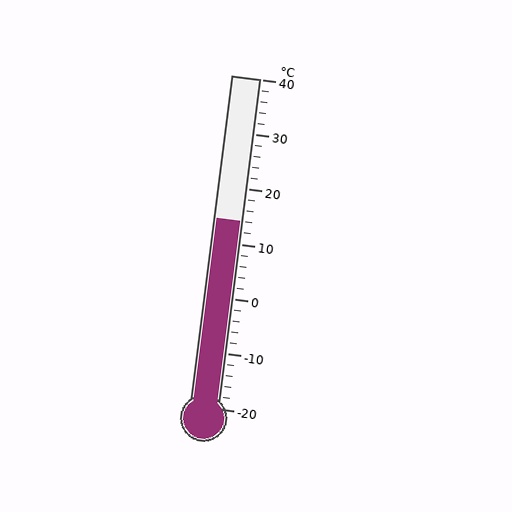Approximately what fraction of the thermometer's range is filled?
The thermometer is filled to approximately 55% of its range.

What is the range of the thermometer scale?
The thermometer scale ranges from -20°C to 40°C.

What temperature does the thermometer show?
The thermometer shows approximately 14°C.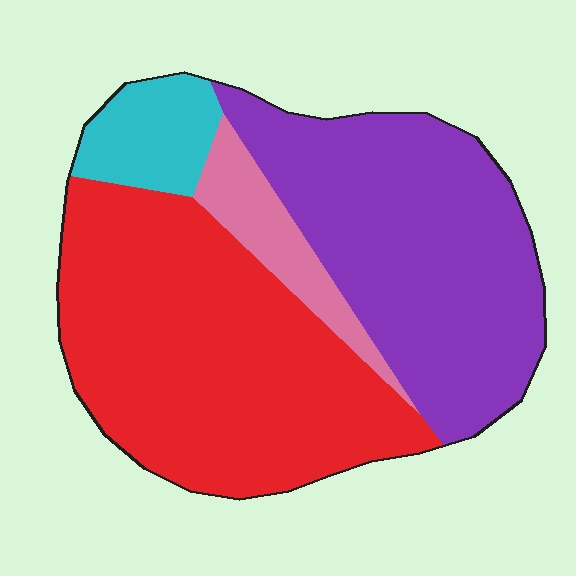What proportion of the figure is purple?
Purple covers around 40% of the figure.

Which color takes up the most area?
Red, at roughly 45%.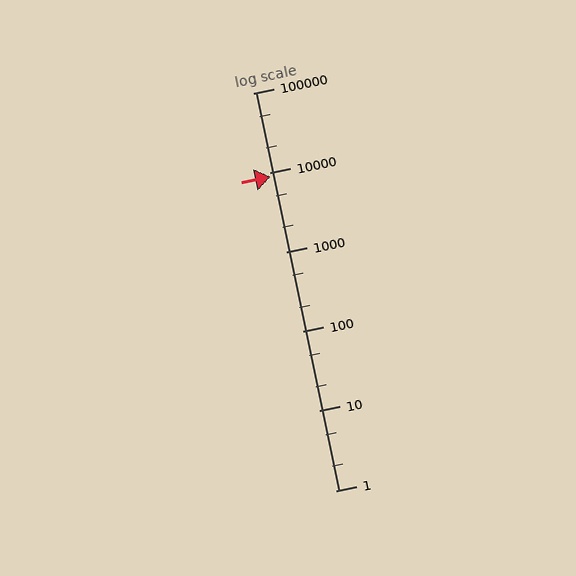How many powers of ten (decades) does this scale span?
The scale spans 5 decades, from 1 to 100000.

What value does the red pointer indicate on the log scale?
The pointer indicates approximately 8800.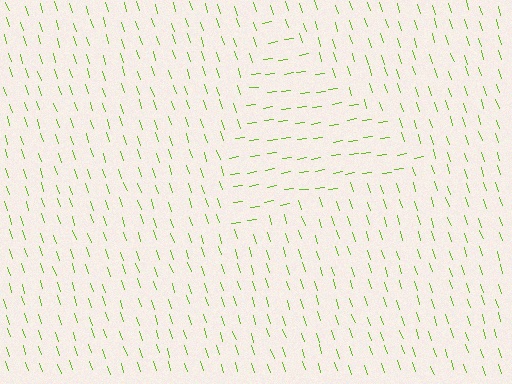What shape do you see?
I see a triangle.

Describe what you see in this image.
The image is filled with small lime line segments. A triangle region in the image has lines oriented differently from the surrounding lines, creating a visible texture boundary.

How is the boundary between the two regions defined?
The boundary is defined purely by a change in line orientation (approximately 80 degrees difference). All lines are the same color and thickness.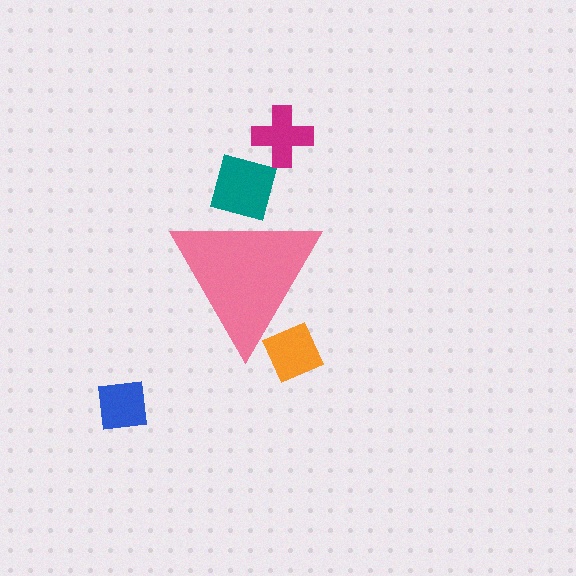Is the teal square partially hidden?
Yes, the teal square is partially hidden behind the pink triangle.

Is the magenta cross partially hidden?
No, the magenta cross is fully visible.